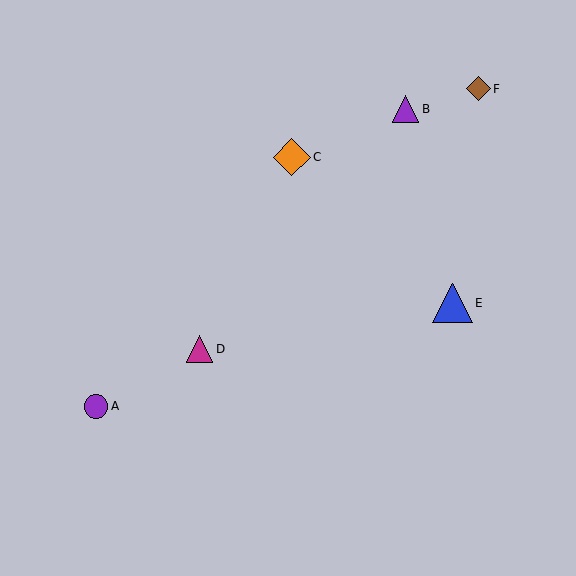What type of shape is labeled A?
Shape A is a purple circle.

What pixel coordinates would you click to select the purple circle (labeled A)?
Click at (96, 406) to select the purple circle A.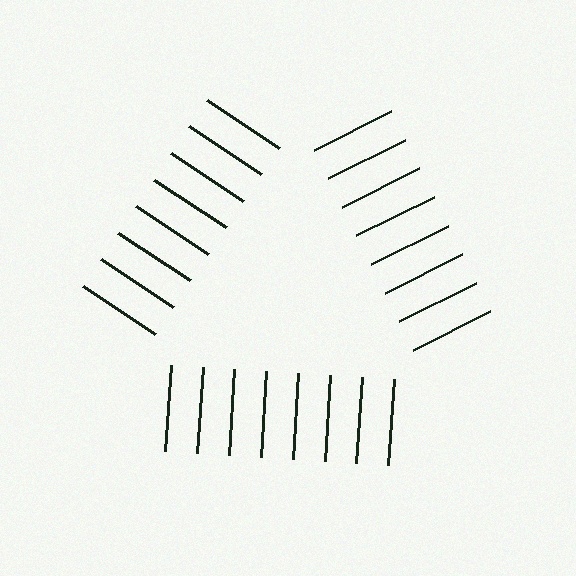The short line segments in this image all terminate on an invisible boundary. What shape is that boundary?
An illusory triangle — the line segments terminate on its edges but no continuous stroke is drawn.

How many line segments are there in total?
24 — 8 along each of the 3 edges.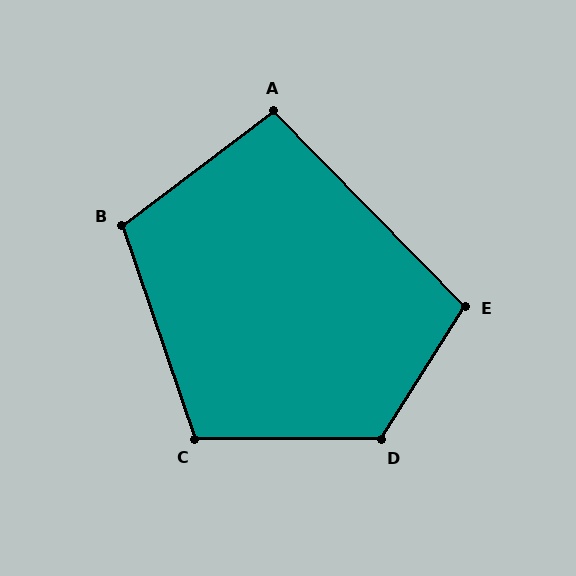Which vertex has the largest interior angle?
D, at approximately 122 degrees.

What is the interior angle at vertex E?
Approximately 103 degrees (obtuse).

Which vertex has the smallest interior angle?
A, at approximately 97 degrees.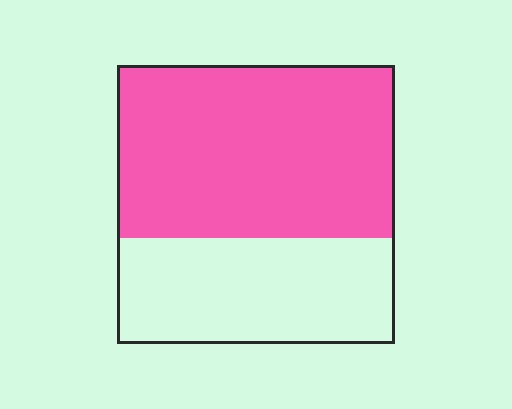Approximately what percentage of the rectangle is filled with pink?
Approximately 60%.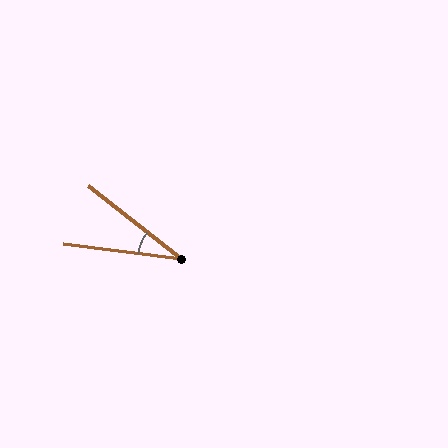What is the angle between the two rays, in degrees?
Approximately 31 degrees.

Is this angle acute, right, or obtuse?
It is acute.